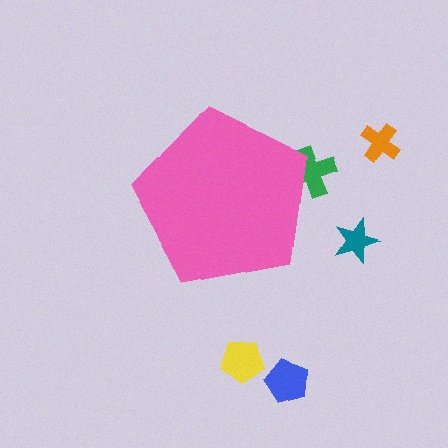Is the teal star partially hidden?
No, the teal star is fully visible.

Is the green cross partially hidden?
Yes, the green cross is partially hidden behind the pink pentagon.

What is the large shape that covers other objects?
A pink pentagon.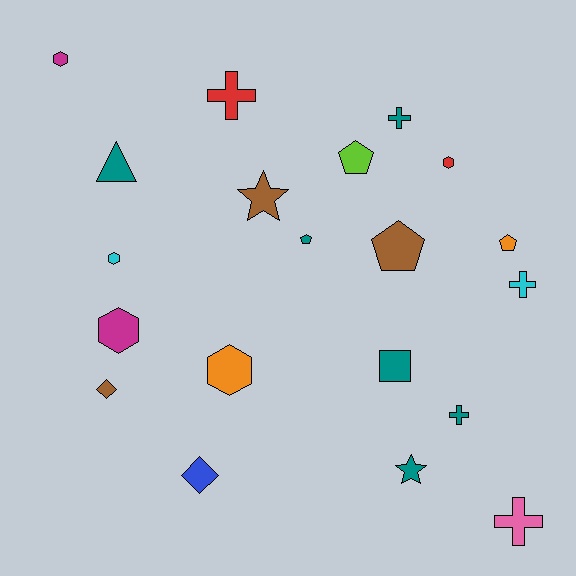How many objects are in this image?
There are 20 objects.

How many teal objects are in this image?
There are 6 teal objects.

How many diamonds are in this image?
There are 2 diamonds.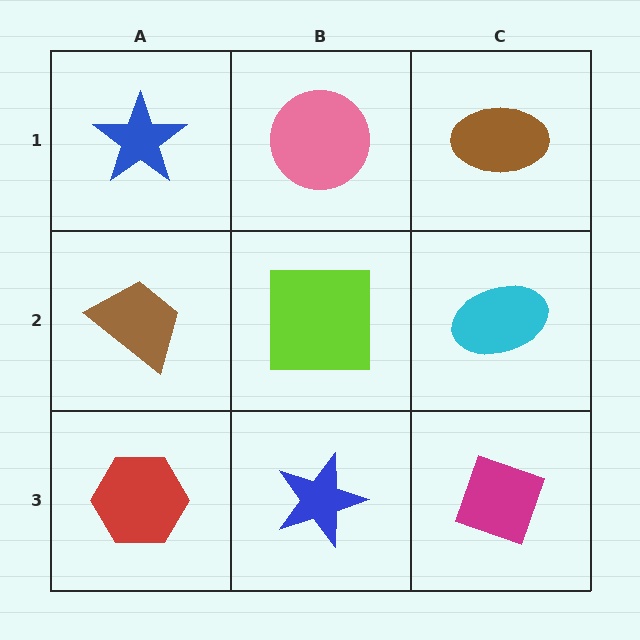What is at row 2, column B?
A lime square.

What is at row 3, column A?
A red hexagon.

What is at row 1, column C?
A brown ellipse.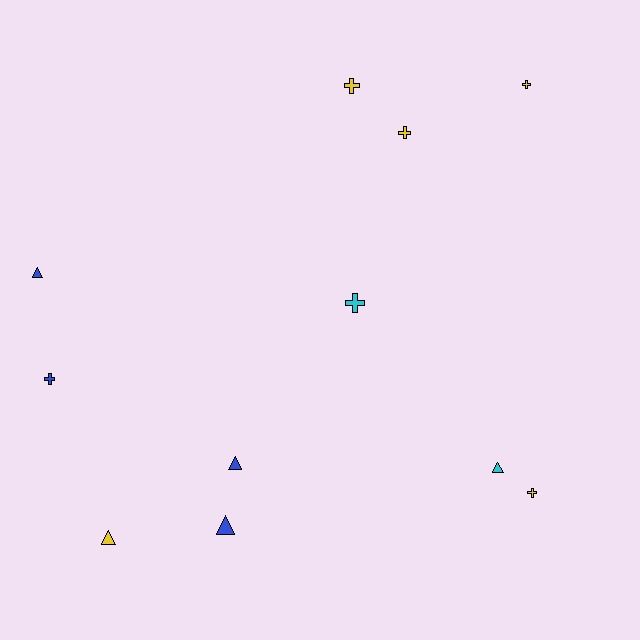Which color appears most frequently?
Yellow, with 5 objects.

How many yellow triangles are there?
There is 1 yellow triangle.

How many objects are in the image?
There are 11 objects.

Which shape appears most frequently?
Cross, with 6 objects.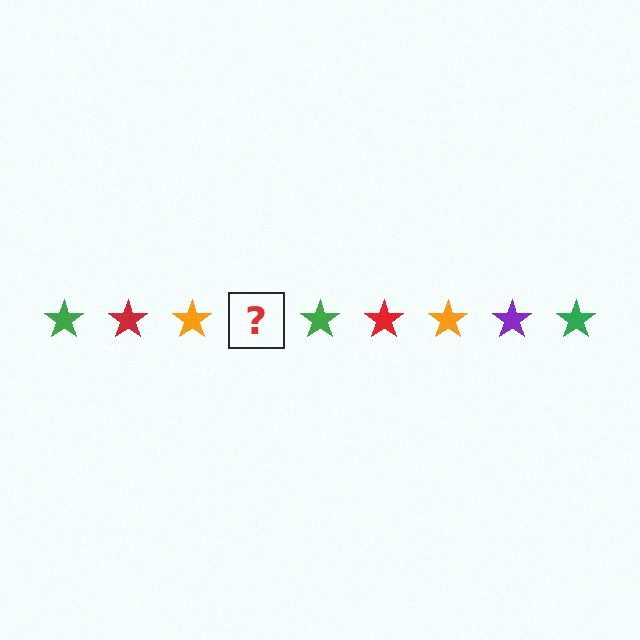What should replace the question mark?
The question mark should be replaced with a purple star.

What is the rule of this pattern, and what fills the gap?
The rule is that the pattern cycles through green, red, orange, purple stars. The gap should be filled with a purple star.